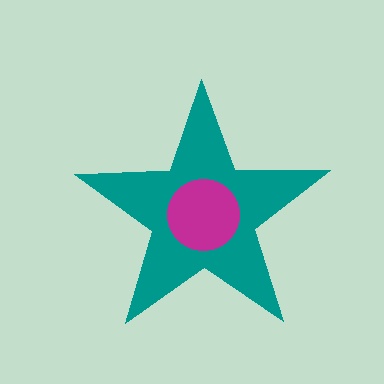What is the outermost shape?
The teal star.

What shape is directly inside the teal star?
The magenta circle.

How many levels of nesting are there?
2.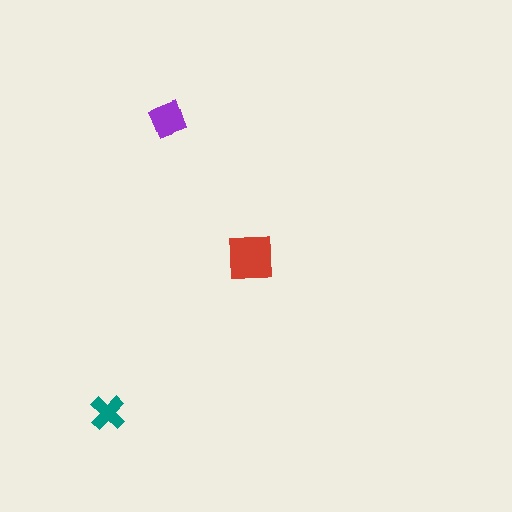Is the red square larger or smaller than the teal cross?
Larger.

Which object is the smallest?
The teal cross.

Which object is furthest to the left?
The teal cross is leftmost.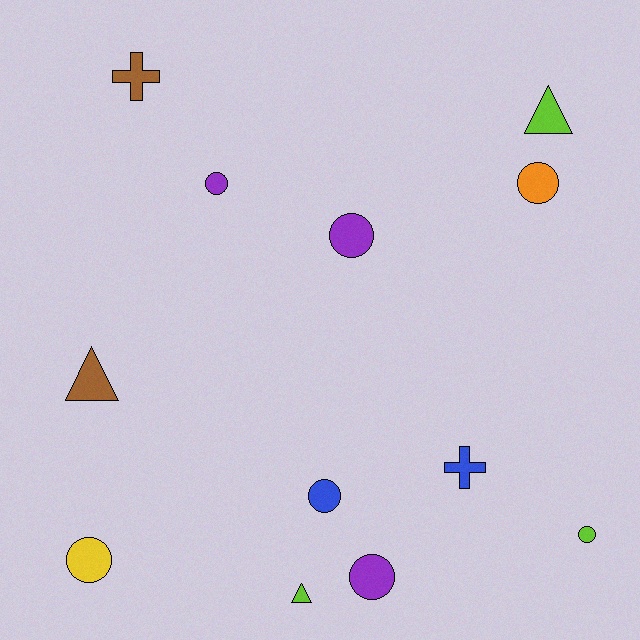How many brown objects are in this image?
There are 2 brown objects.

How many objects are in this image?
There are 12 objects.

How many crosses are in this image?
There are 2 crosses.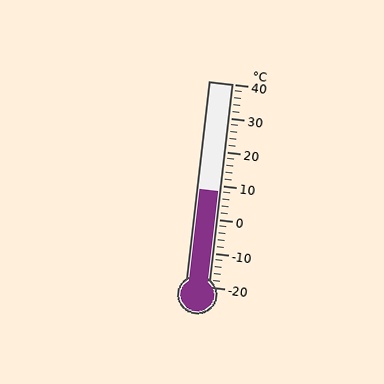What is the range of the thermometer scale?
The thermometer scale ranges from -20°C to 40°C.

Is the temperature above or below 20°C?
The temperature is below 20°C.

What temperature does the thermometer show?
The thermometer shows approximately 8°C.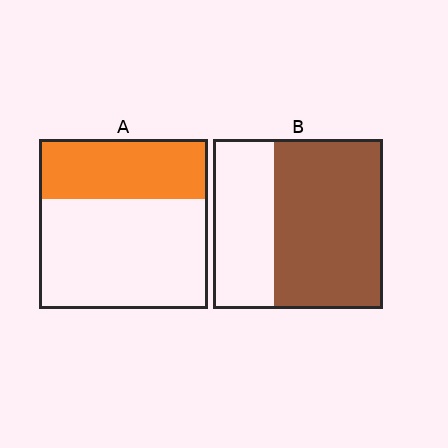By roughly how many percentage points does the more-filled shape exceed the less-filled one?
By roughly 30 percentage points (B over A).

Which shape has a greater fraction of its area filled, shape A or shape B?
Shape B.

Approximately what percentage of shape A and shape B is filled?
A is approximately 35% and B is approximately 65%.